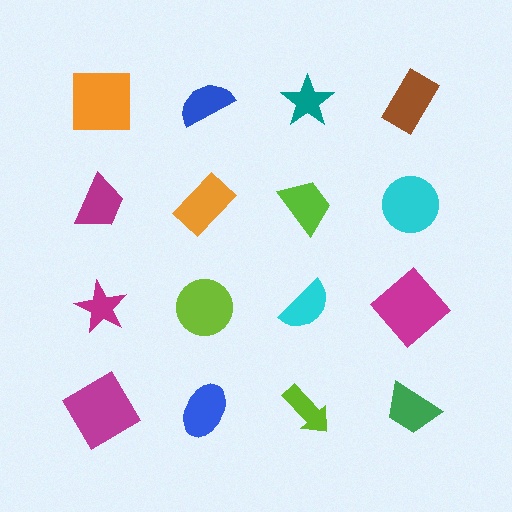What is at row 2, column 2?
An orange rectangle.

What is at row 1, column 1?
An orange square.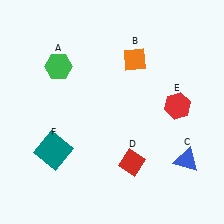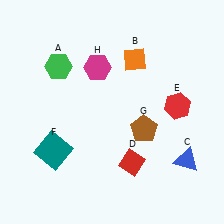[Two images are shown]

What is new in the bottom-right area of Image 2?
A brown pentagon (G) was added in the bottom-right area of Image 2.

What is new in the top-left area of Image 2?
A magenta hexagon (H) was added in the top-left area of Image 2.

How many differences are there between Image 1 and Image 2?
There are 2 differences between the two images.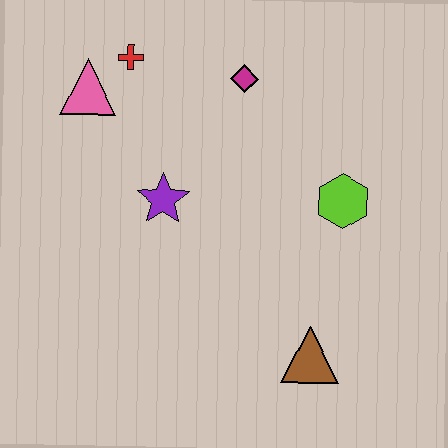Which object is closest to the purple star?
The pink triangle is closest to the purple star.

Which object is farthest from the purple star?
The brown triangle is farthest from the purple star.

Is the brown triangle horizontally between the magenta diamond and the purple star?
No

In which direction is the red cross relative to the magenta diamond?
The red cross is to the left of the magenta diamond.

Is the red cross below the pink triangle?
No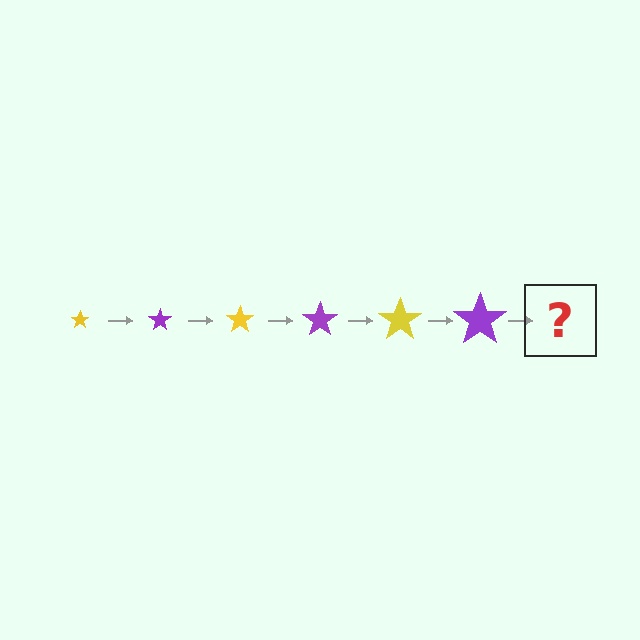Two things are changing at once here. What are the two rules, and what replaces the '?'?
The two rules are that the star grows larger each step and the color cycles through yellow and purple. The '?' should be a yellow star, larger than the previous one.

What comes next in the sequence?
The next element should be a yellow star, larger than the previous one.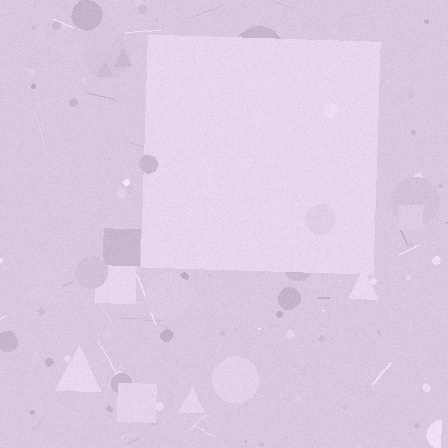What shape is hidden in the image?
A square is hidden in the image.